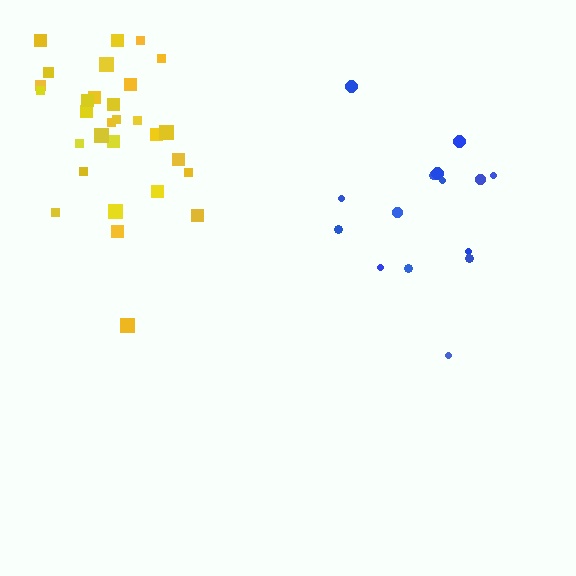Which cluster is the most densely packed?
Yellow.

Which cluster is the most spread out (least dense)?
Blue.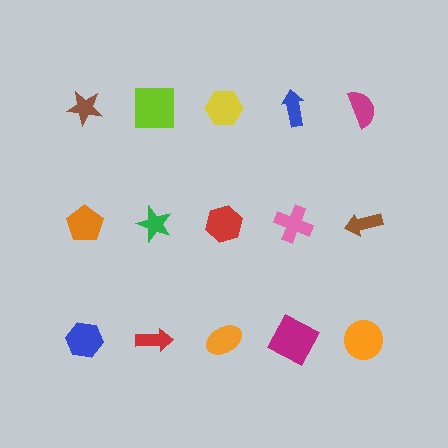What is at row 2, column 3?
A red hexagon.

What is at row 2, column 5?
A brown arrow.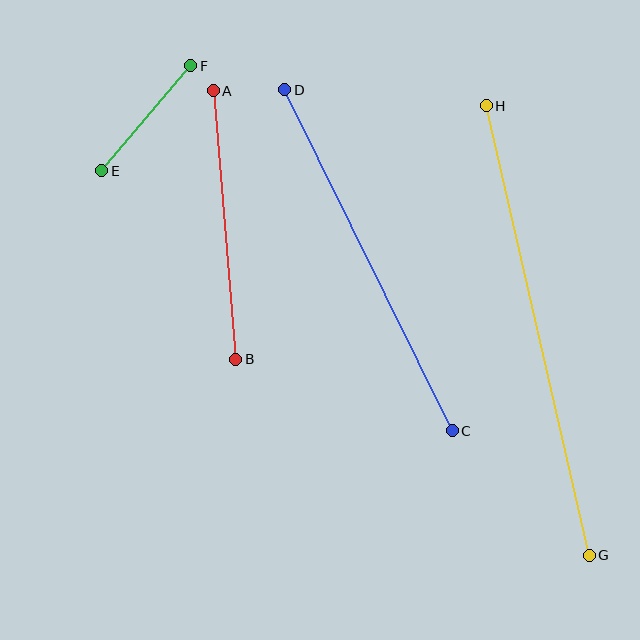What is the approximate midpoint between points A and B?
The midpoint is at approximately (225, 225) pixels.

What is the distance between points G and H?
The distance is approximately 461 pixels.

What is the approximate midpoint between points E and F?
The midpoint is at approximately (146, 118) pixels.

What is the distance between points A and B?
The distance is approximately 270 pixels.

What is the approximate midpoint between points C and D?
The midpoint is at approximately (368, 260) pixels.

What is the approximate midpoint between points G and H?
The midpoint is at approximately (538, 331) pixels.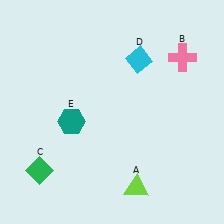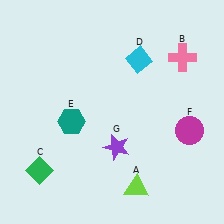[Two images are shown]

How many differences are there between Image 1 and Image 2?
There are 2 differences between the two images.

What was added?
A magenta circle (F), a purple star (G) were added in Image 2.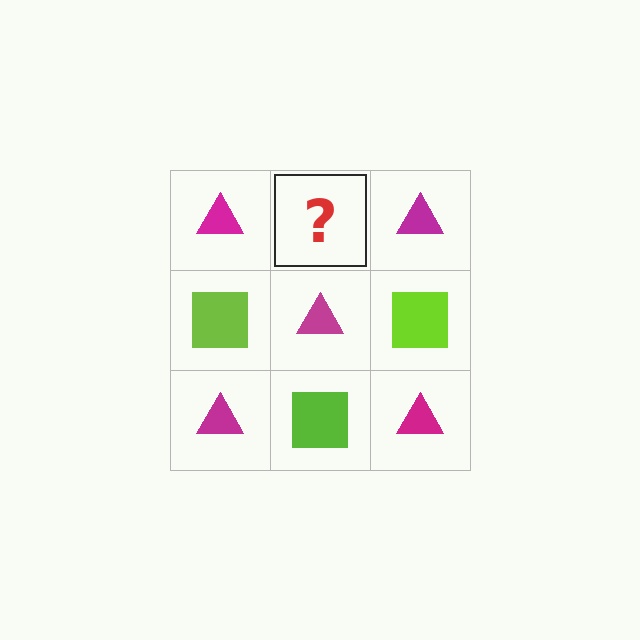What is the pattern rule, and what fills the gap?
The rule is that it alternates magenta triangle and lime square in a checkerboard pattern. The gap should be filled with a lime square.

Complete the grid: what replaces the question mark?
The question mark should be replaced with a lime square.